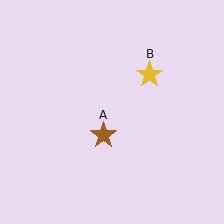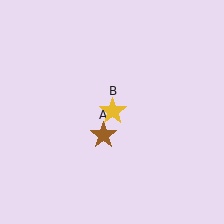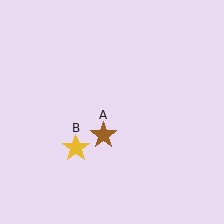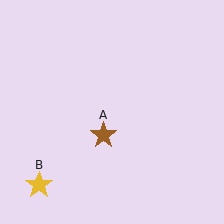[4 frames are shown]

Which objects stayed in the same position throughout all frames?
Brown star (object A) remained stationary.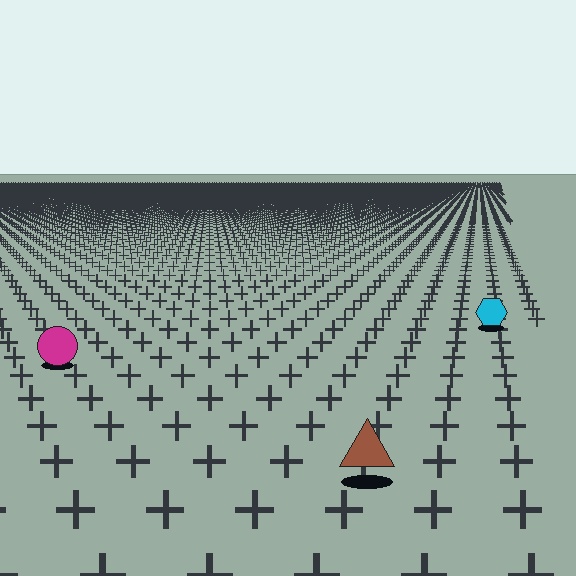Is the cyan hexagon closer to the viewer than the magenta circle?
No. The magenta circle is closer — you can tell from the texture gradient: the ground texture is coarser near it.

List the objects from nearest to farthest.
From nearest to farthest: the brown triangle, the magenta circle, the cyan hexagon.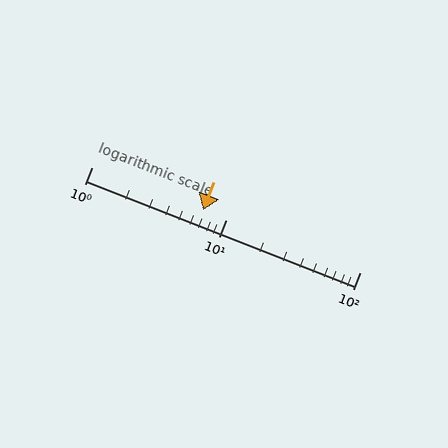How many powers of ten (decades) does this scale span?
The scale spans 2 decades, from 1 to 100.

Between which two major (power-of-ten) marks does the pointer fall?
The pointer is between 1 and 10.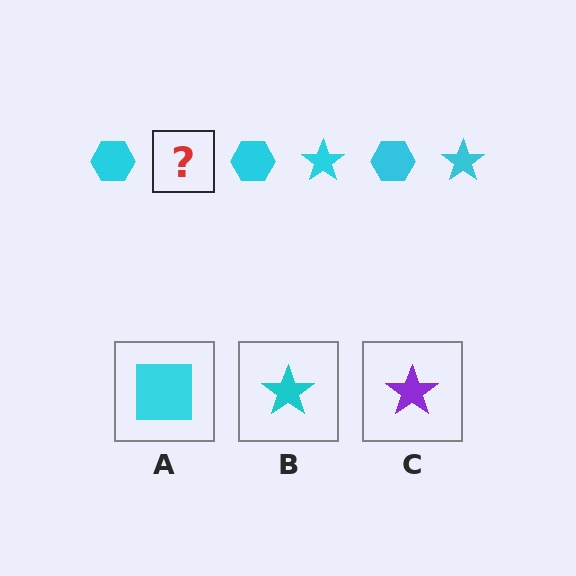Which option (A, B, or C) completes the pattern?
B.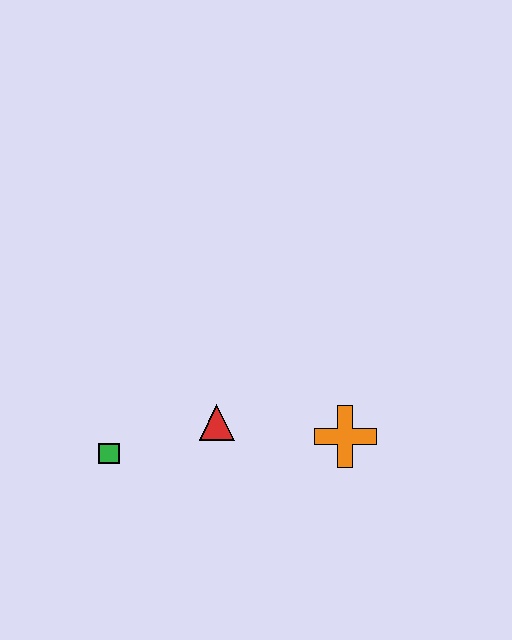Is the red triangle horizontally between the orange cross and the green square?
Yes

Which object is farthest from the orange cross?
The green square is farthest from the orange cross.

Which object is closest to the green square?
The red triangle is closest to the green square.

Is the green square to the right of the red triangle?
No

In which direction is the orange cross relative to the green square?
The orange cross is to the right of the green square.